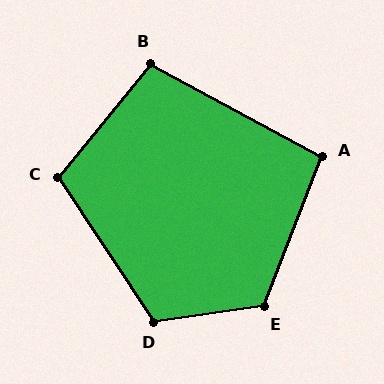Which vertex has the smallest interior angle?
A, at approximately 97 degrees.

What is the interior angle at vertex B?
Approximately 101 degrees (obtuse).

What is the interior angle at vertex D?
Approximately 116 degrees (obtuse).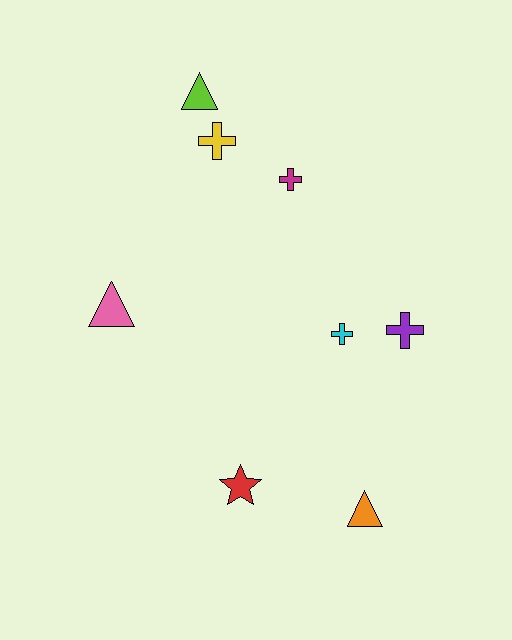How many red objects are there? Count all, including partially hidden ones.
There is 1 red object.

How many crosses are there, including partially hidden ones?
There are 4 crosses.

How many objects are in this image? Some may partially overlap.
There are 8 objects.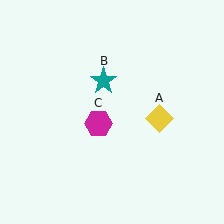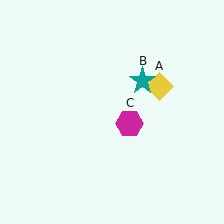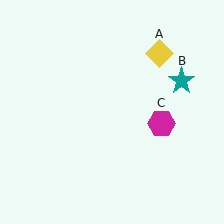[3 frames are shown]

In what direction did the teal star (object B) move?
The teal star (object B) moved right.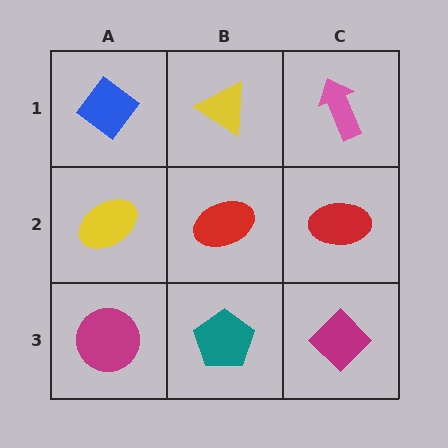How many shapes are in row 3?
3 shapes.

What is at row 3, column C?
A magenta diamond.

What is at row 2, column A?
A yellow ellipse.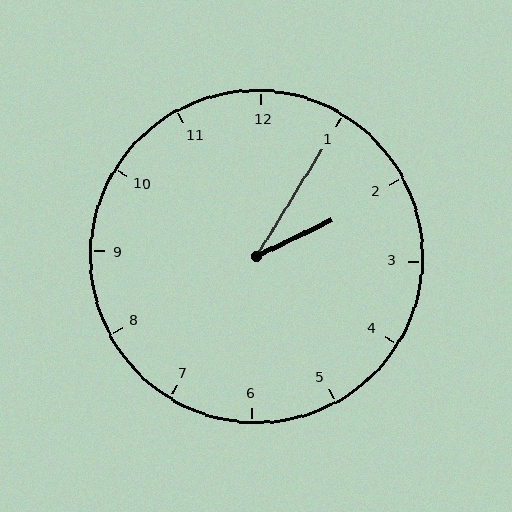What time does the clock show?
2:05.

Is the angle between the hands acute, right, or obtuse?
It is acute.